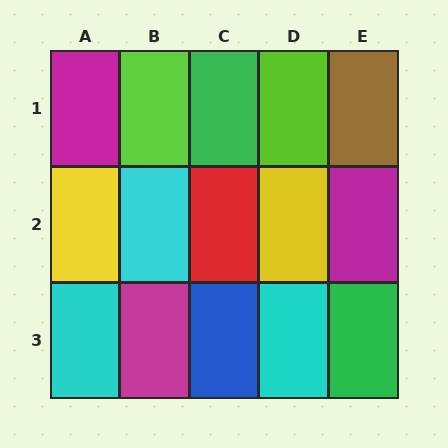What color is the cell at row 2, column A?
Yellow.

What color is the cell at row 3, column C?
Blue.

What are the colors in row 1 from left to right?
Magenta, lime, green, lime, brown.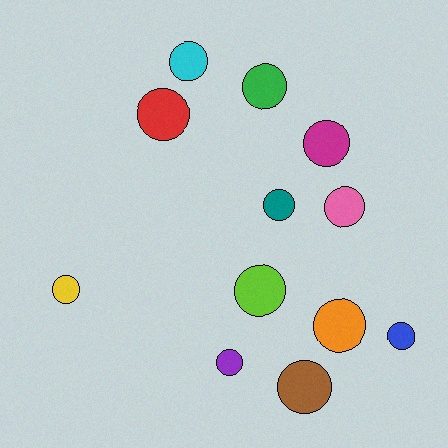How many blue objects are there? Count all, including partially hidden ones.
There is 1 blue object.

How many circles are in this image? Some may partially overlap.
There are 12 circles.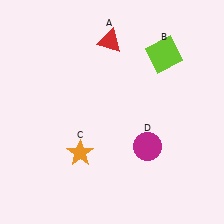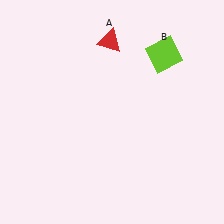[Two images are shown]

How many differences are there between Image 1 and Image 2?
There are 2 differences between the two images.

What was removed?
The orange star (C), the magenta circle (D) were removed in Image 2.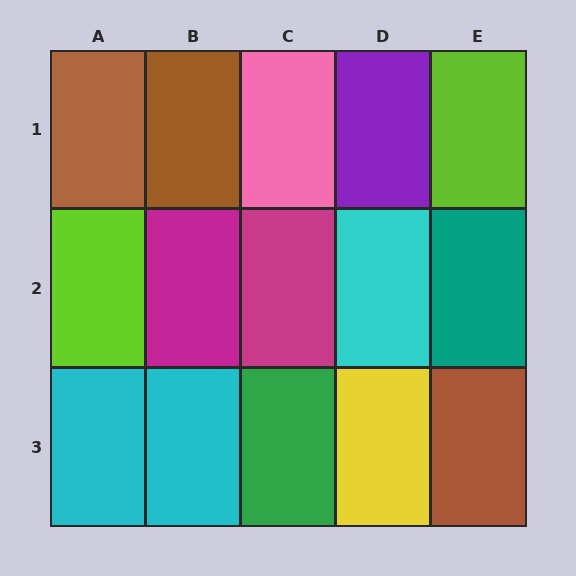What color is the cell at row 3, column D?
Yellow.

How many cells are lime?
2 cells are lime.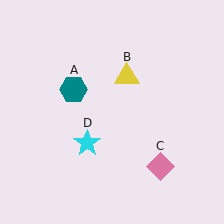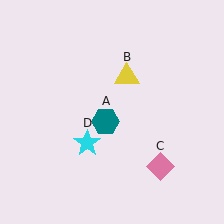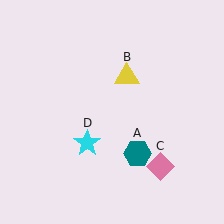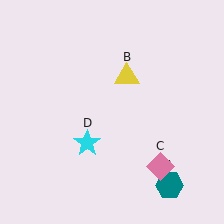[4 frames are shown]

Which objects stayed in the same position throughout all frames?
Yellow triangle (object B) and pink diamond (object C) and cyan star (object D) remained stationary.